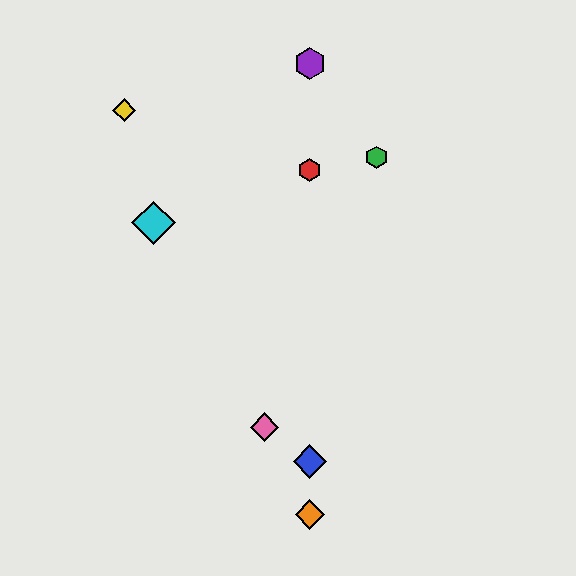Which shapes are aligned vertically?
The red hexagon, the blue diamond, the purple hexagon, the orange diamond are aligned vertically.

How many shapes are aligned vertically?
4 shapes (the red hexagon, the blue diamond, the purple hexagon, the orange diamond) are aligned vertically.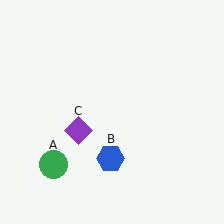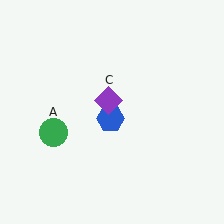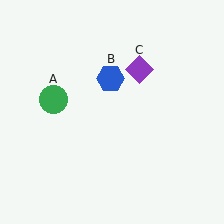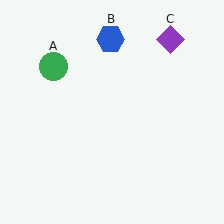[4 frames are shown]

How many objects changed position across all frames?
3 objects changed position: green circle (object A), blue hexagon (object B), purple diamond (object C).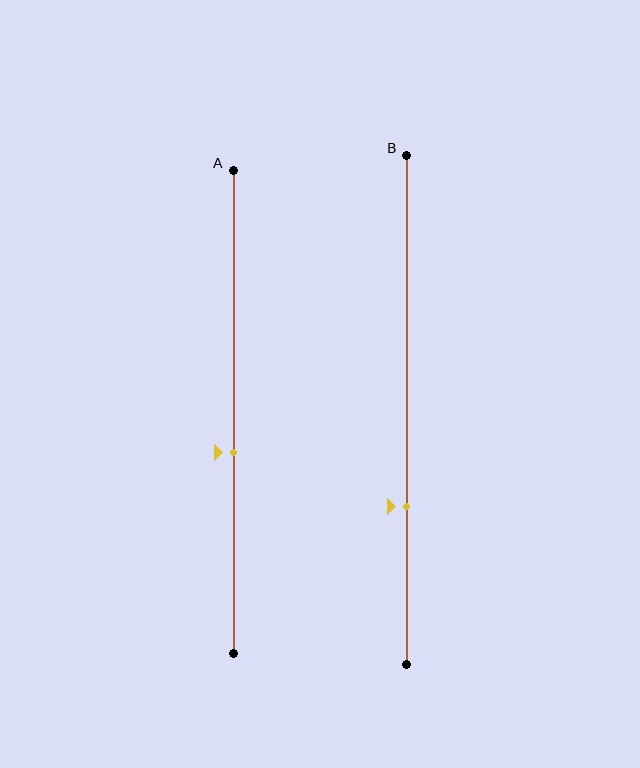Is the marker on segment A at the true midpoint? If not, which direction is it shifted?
No, the marker on segment A is shifted downward by about 8% of the segment length.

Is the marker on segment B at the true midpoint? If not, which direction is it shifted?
No, the marker on segment B is shifted downward by about 19% of the segment length.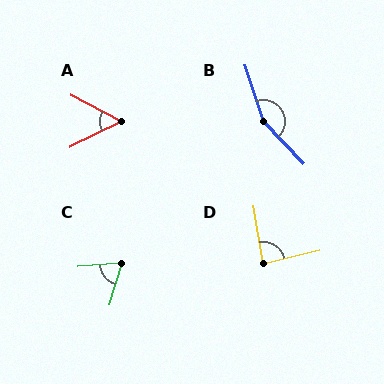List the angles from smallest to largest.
A (54°), C (69°), D (85°), B (154°).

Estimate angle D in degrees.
Approximately 85 degrees.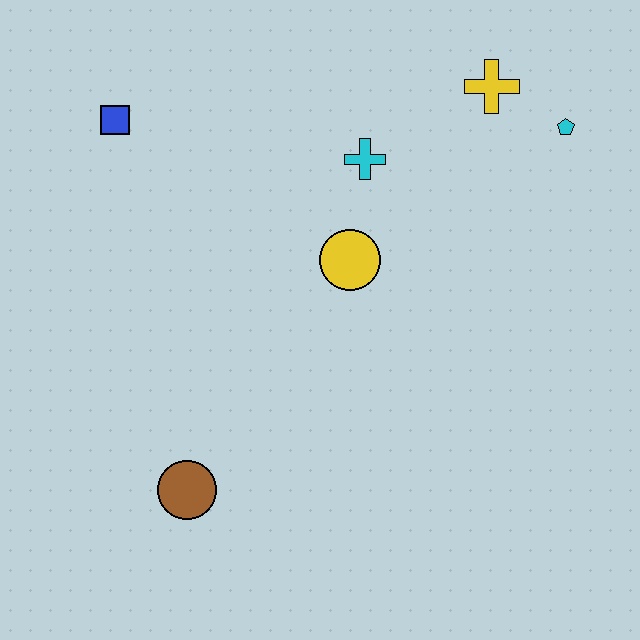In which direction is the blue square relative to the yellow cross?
The blue square is to the left of the yellow cross.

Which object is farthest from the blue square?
The cyan pentagon is farthest from the blue square.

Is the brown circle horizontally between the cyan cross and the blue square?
Yes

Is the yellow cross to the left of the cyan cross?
No